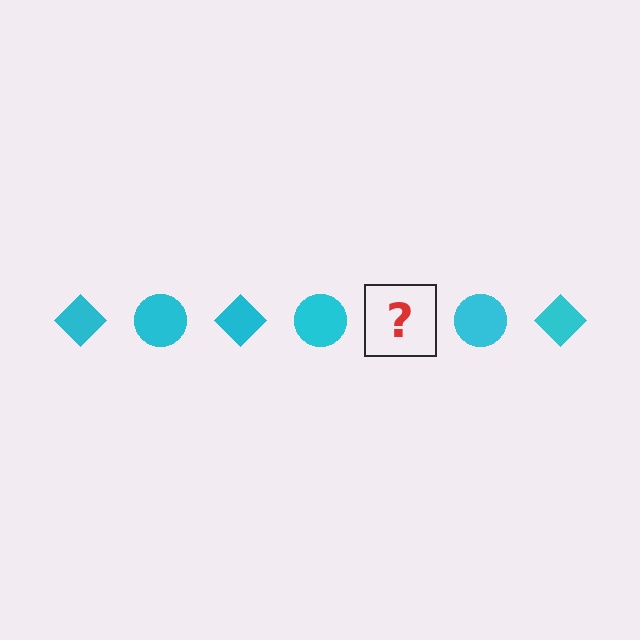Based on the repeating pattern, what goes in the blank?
The blank should be a cyan diamond.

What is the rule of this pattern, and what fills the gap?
The rule is that the pattern cycles through diamond, circle shapes in cyan. The gap should be filled with a cyan diamond.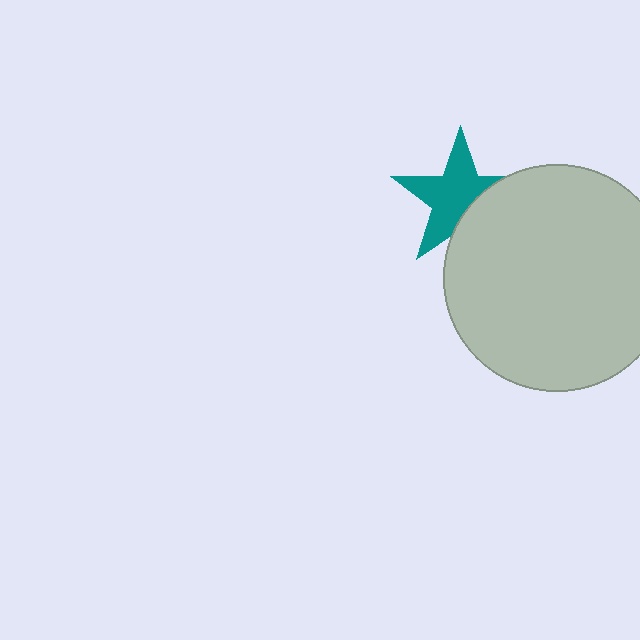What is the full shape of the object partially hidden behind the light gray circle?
The partially hidden object is a teal star.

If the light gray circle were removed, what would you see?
You would see the complete teal star.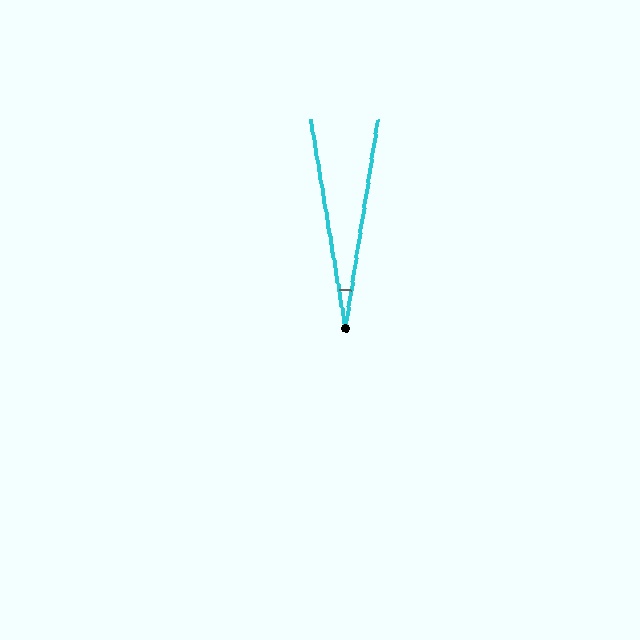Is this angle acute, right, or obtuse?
It is acute.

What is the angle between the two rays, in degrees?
Approximately 18 degrees.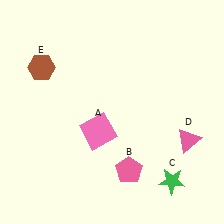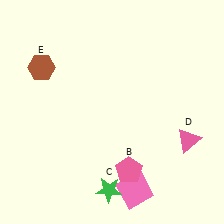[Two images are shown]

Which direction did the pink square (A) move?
The pink square (A) moved down.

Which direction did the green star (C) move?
The green star (C) moved left.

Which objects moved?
The objects that moved are: the pink square (A), the green star (C).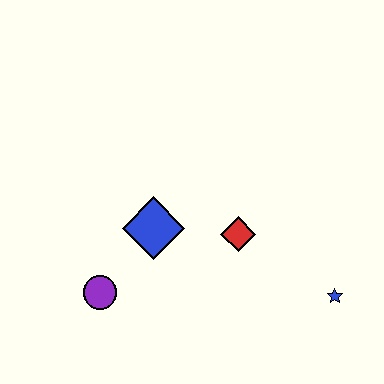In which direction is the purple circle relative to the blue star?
The purple circle is to the left of the blue star.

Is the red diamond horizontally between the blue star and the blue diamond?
Yes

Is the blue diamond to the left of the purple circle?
No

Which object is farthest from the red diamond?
The purple circle is farthest from the red diamond.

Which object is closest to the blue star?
The red diamond is closest to the blue star.